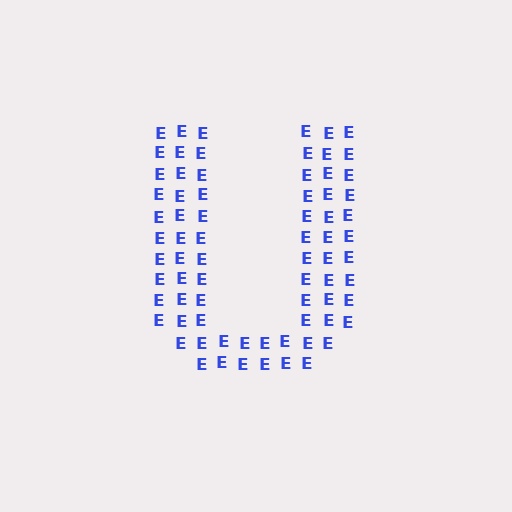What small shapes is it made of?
It is made of small letter E's.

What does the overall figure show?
The overall figure shows the letter U.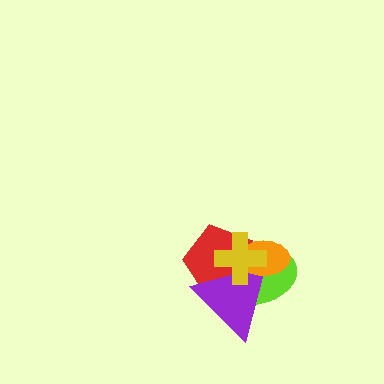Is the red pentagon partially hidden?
Yes, it is partially covered by another shape.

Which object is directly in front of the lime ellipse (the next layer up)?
The red pentagon is directly in front of the lime ellipse.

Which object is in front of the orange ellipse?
The yellow cross is in front of the orange ellipse.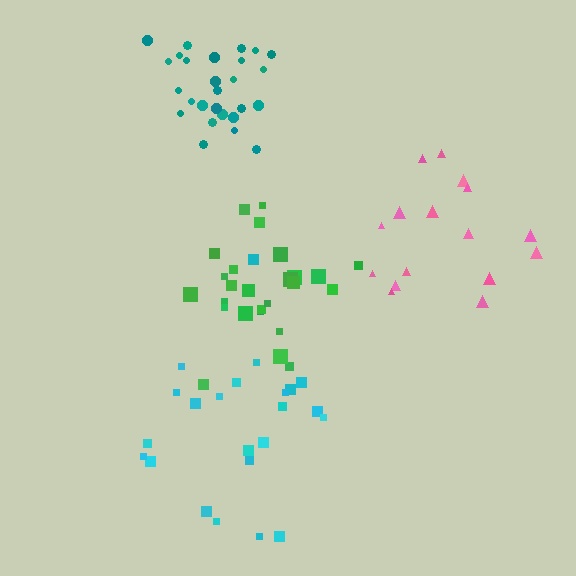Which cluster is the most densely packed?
Teal.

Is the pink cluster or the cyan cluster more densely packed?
Pink.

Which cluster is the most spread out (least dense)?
Cyan.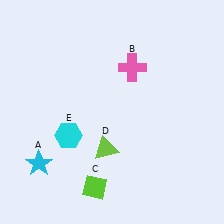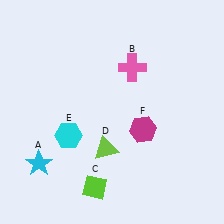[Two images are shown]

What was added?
A magenta hexagon (F) was added in Image 2.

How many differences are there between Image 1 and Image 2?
There is 1 difference between the two images.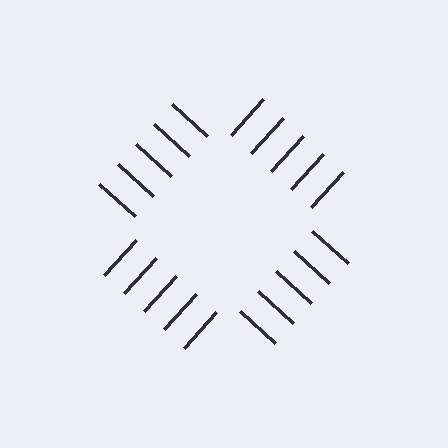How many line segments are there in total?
20 — 5 along each of the 4 edges.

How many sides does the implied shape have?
4 sides — the line-ends trace a square.